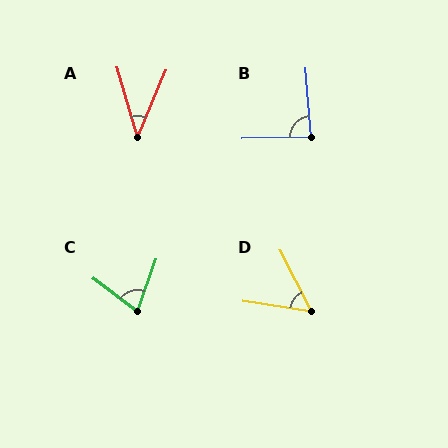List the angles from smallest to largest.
A (39°), D (55°), C (72°), B (87°).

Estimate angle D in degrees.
Approximately 55 degrees.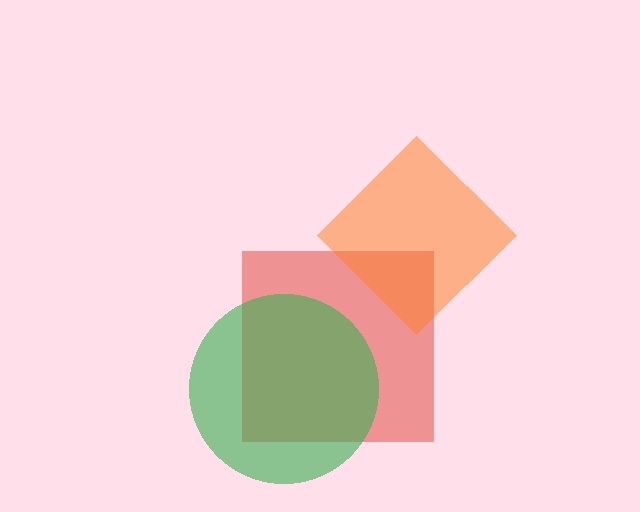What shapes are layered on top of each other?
The layered shapes are: a red square, a green circle, an orange diamond.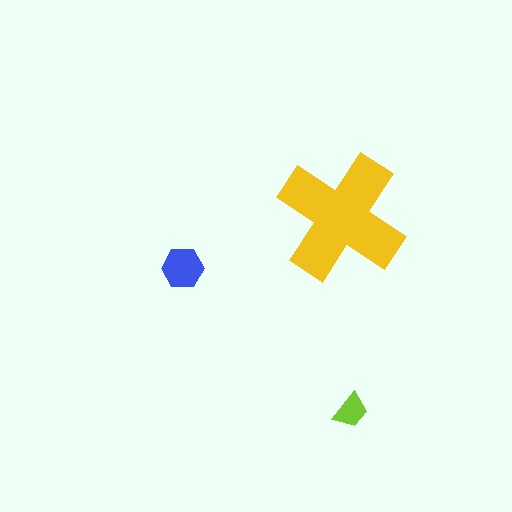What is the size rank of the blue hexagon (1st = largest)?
2nd.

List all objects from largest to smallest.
The yellow cross, the blue hexagon, the lime trapezoid.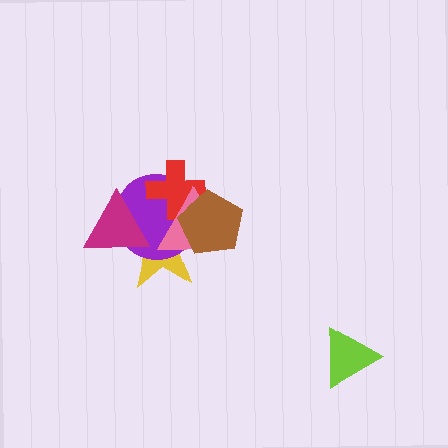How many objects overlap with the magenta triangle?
2 objects overlap with the magenta triangle.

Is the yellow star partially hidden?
Yes, it is partially covered by another shape.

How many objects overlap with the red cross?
4 objects overlap with the red cross.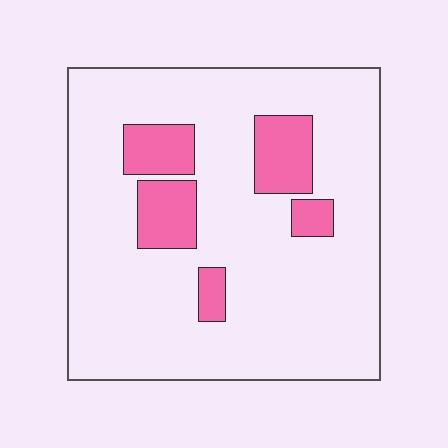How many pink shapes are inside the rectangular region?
5.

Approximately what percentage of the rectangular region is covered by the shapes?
Approximately 15%.